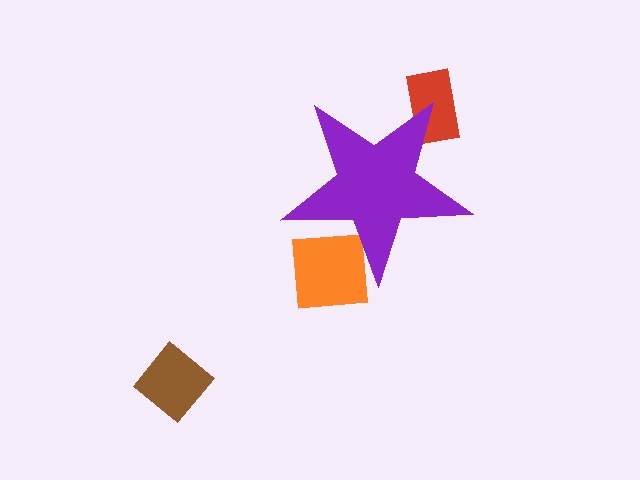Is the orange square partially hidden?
Yes, the orange square is partially hidden behind the purple star.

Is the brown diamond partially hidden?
No, the brown diamond is fully visible.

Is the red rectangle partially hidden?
Yes, the red rectangle is partially hidden behind the purple star.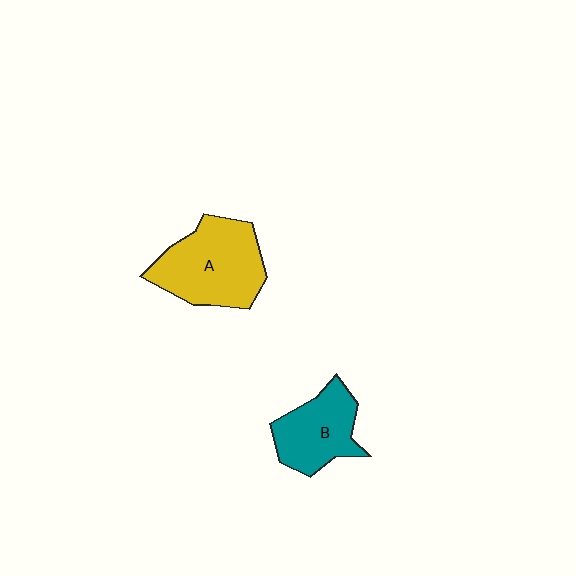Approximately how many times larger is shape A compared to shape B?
Approximately 1.4 times.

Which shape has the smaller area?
Shape B (teal).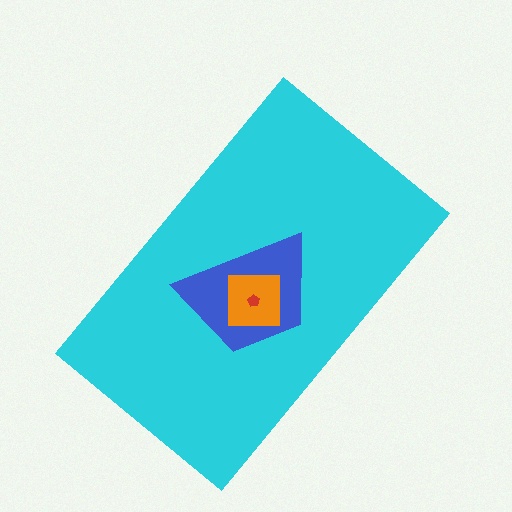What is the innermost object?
The red pentagon.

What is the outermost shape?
The cyan rectangle.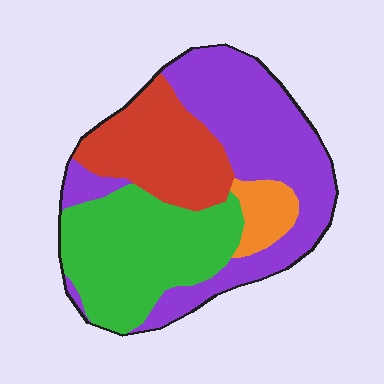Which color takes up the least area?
Orange, at roughly 5%.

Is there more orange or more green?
Green.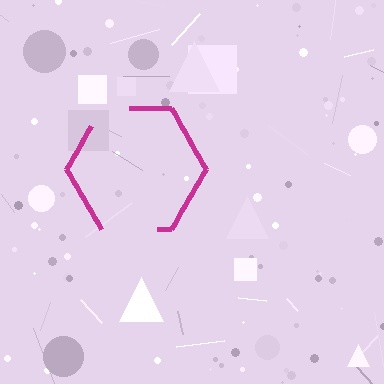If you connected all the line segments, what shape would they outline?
They would outline a hexagon.